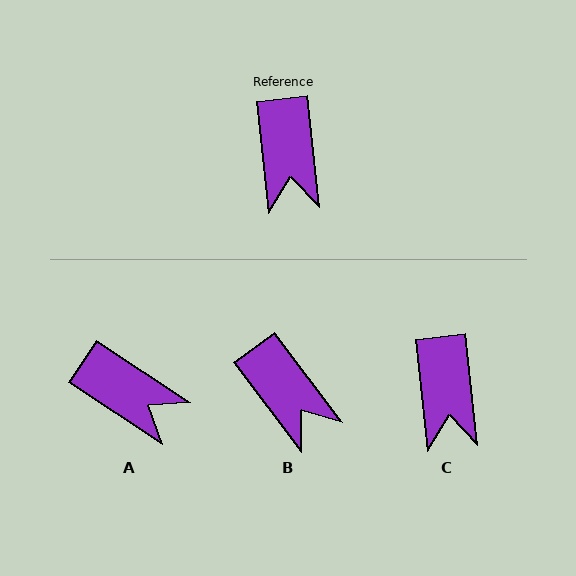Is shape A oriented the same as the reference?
No, it is off by about 50 degrees.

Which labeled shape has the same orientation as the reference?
C.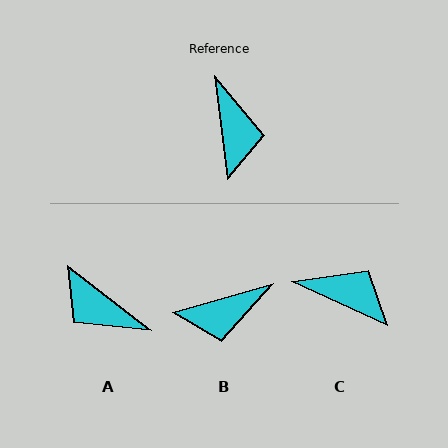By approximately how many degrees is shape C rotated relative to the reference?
Approximately 58 degrees counter-clockwise.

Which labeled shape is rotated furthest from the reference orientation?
A, about 135 degrees away.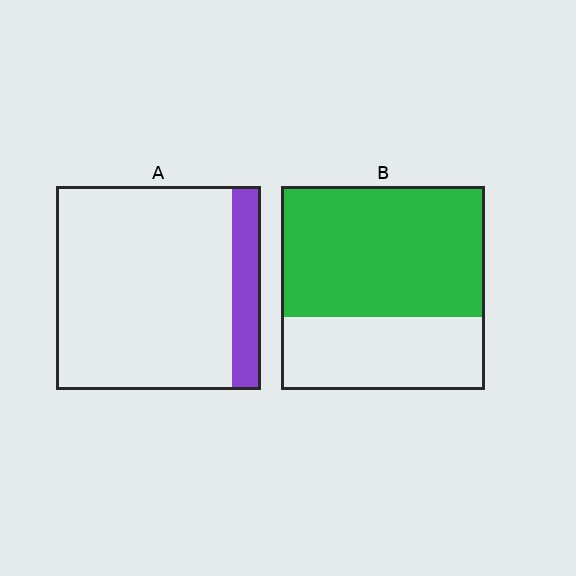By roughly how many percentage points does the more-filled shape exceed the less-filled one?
By roughly 50 percentage points (B over A).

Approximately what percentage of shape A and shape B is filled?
A is approximately 15% and B is approximately 65%.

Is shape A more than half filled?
No.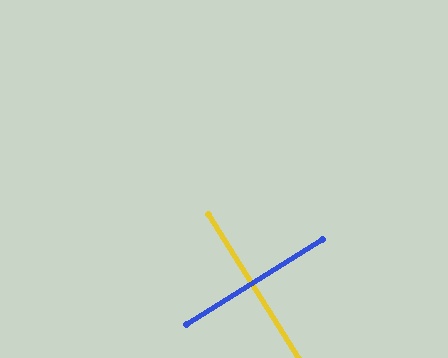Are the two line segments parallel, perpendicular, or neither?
Perpendicular — they meet at approximately 90°.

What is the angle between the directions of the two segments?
Approximately 90 degrees.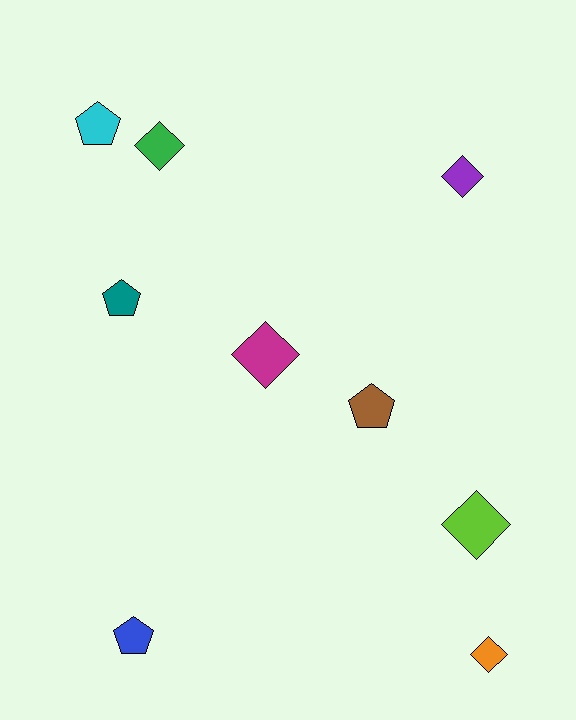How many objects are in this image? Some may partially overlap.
There are 9 objects.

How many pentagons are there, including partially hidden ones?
There are 4 pentagons.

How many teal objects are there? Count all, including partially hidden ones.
There is 1 teal object.